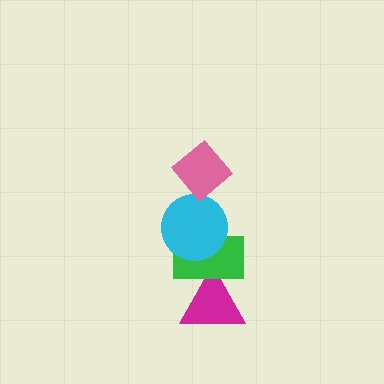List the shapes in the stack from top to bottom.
From top to bottom: the pink diamond, the cyan circle, the green rectangle, the magenta triangle.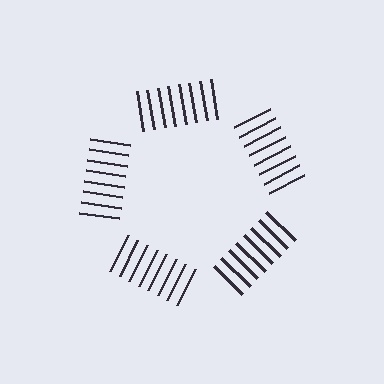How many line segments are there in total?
40 — 8 along each of the 5 edges.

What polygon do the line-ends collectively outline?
An illusory pentagon — the line segments terminate on its edges but no continuous stroke is drawn.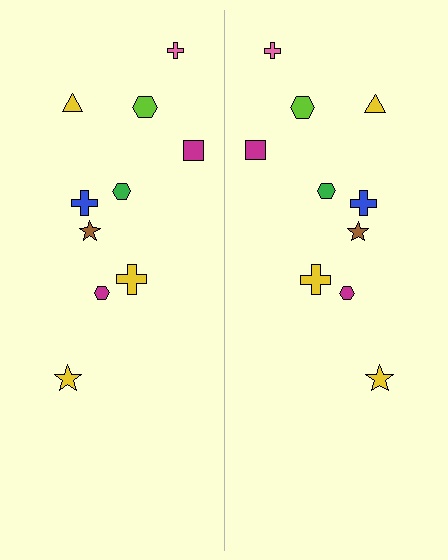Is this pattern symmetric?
Yes, this pattern has bilateral (reflection) symmetry.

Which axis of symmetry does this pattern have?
The pattern has a vertical axis of symmetry running through the center of the image.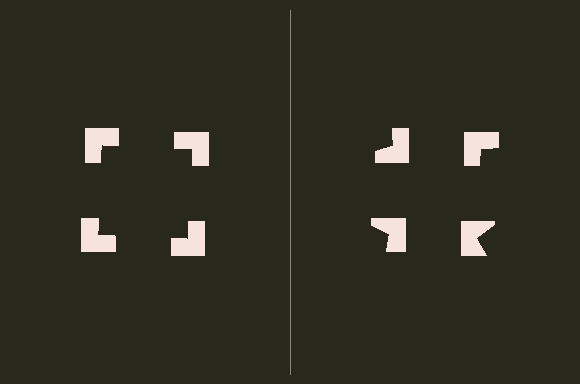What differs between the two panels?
The notched squares are positioned identically on both sides; only the wedge orientations differ. On the left they align to a square; on the right they are misaligned.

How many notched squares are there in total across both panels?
8 — 4 on each side.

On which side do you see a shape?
An illusory square appears on the left side. On the right side the wedge cuts are rotated, so no coherent shape forms.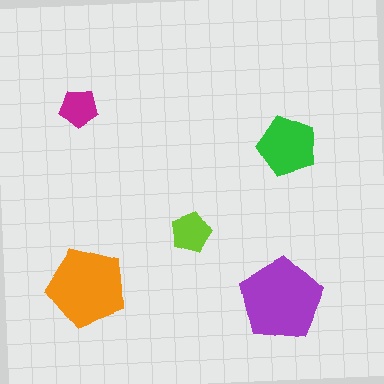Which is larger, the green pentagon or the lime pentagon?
The green one.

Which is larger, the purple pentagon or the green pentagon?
The purple one.